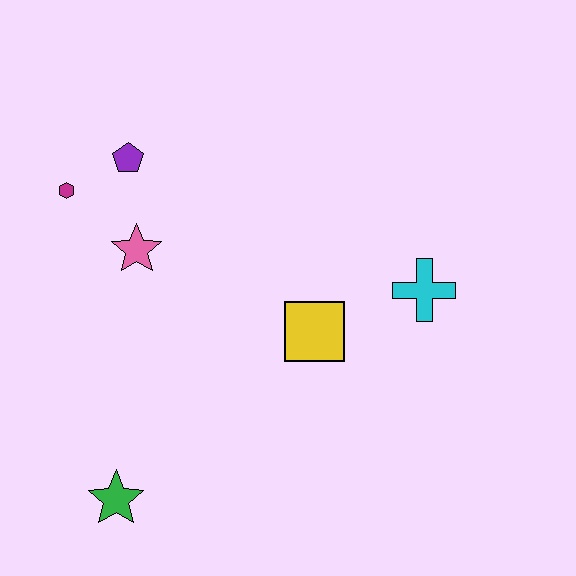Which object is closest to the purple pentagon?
The magenta hexagon is closest to the purple pentagon.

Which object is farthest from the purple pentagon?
The green star is farthest from the purple pentagon.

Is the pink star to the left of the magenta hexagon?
No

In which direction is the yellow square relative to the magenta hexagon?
The yellow square is to the right of the magenta hexagon.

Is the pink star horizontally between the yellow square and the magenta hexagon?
Yes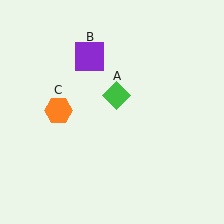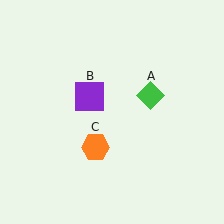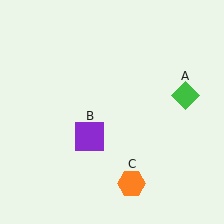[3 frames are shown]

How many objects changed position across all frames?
3 objects changed position: green diamond (object A), purple square (object B), orange hexagon (object C).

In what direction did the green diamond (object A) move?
The green diamond (object A) moved right.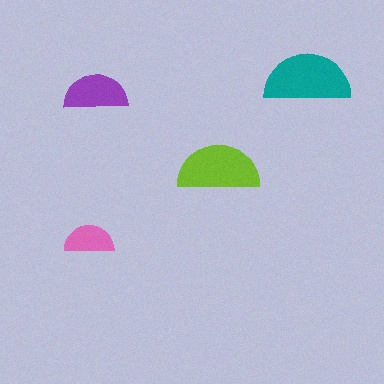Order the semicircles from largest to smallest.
the teal one, the lime one, the purple one, the pink one.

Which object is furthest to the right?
The teal semicircle is rightmost.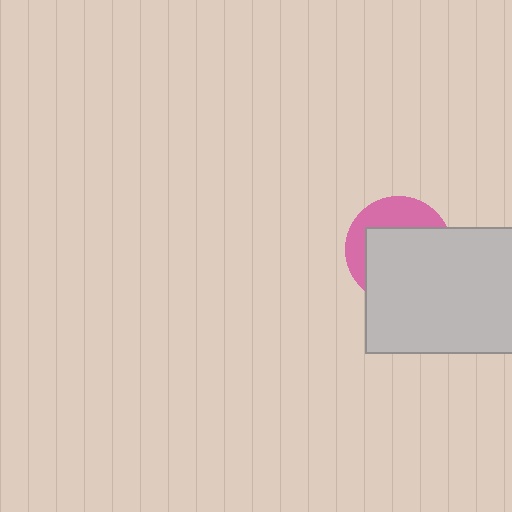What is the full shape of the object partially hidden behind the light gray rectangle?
The partially hidden object is a pink circle.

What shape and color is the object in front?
The object in front is a light gray rectangle.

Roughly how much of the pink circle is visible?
A small part of it is visible (roughly 36%).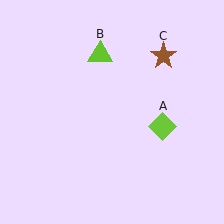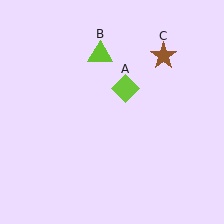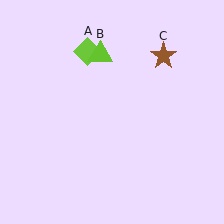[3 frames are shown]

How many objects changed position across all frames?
1 object changed position: lime diamond (object A).